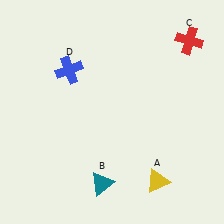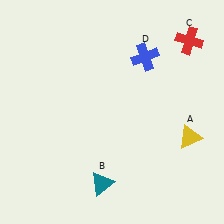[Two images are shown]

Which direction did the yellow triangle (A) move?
The yellow triangle (A) moved up.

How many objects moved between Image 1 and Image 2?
2 objects moved between the two images.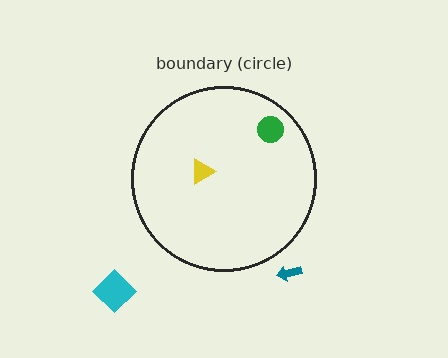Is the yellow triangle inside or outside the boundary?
Inside.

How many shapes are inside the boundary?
2 inside, 2 outside.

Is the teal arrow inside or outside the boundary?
Outside.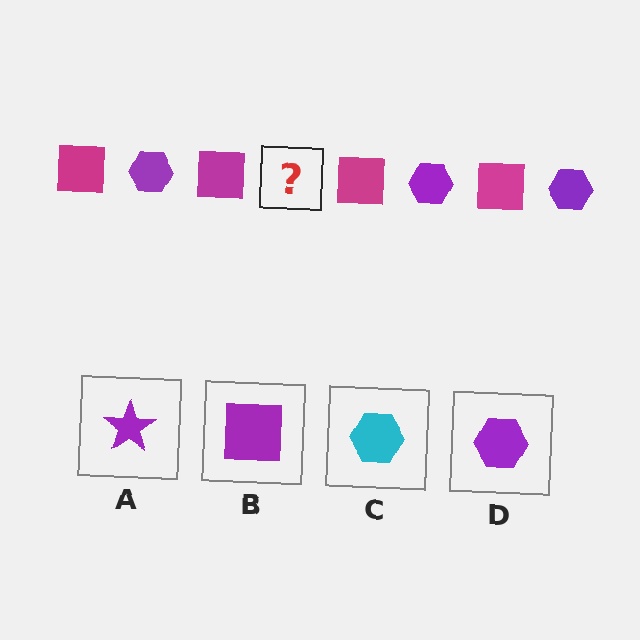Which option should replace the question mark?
Option D.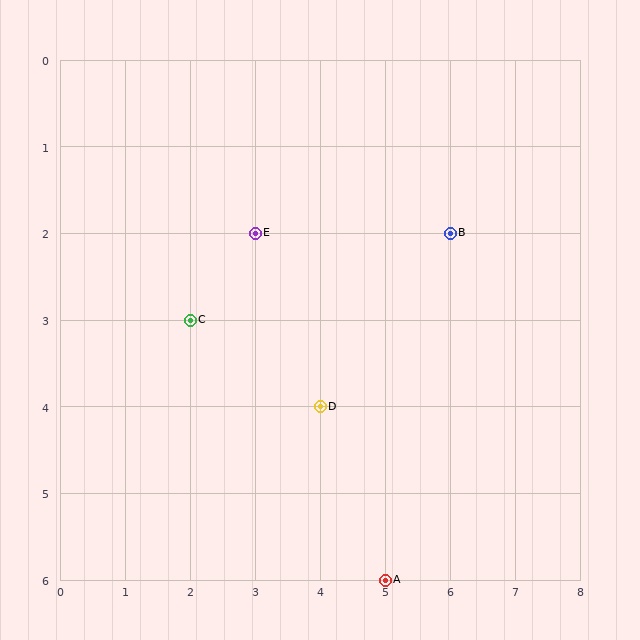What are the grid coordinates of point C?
Point C is at grid coordinates (2, 3).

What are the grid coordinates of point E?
Point E is at grid coordinates (3, 2).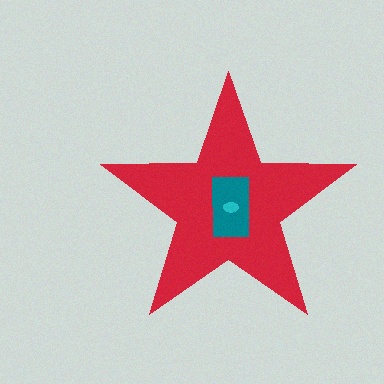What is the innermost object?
The cyan ellipse.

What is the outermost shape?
The red star.